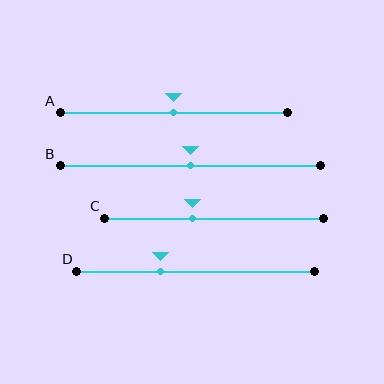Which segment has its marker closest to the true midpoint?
Segment A has its marker closest to the true midpoint.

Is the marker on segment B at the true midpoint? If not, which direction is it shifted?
Yes, the marker on segment B is at the true midpoint.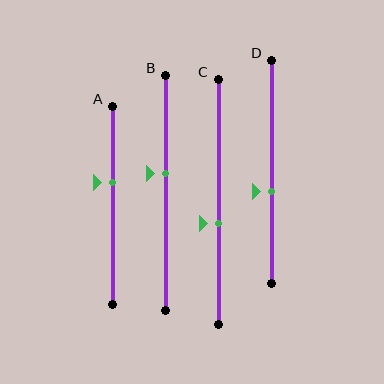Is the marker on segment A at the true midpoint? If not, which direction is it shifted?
No, the marker on segment A is shifted upward by about 12% of the segment length.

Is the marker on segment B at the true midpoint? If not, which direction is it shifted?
No, the marker on segment B is shifted upward by about 8% of the segment length.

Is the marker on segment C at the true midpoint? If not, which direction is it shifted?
No, the marker on segment C is shifted downward by about 9% of the segment length.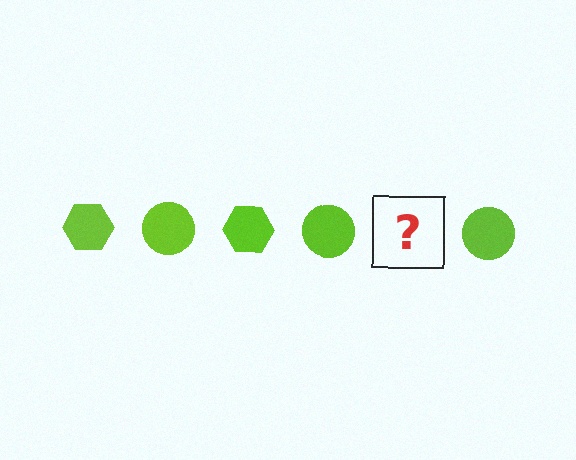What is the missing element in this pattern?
The missing element is a lime hexagon.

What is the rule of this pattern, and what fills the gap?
The rule is that the pattern cycles through hexagon, circle shapes in lime. The gap should be filled with a lime hexagon.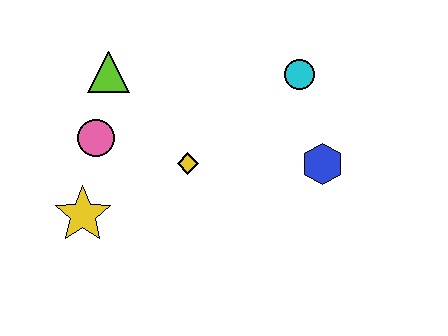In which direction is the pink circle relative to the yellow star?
The pink circle is above the yellow star.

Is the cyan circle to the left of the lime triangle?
No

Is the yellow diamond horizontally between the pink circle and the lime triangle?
No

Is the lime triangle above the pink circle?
Yes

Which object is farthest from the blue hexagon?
The yellow star is farthest from the blue hexagon.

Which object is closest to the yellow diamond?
The pink circle is closest to the yellow diamond.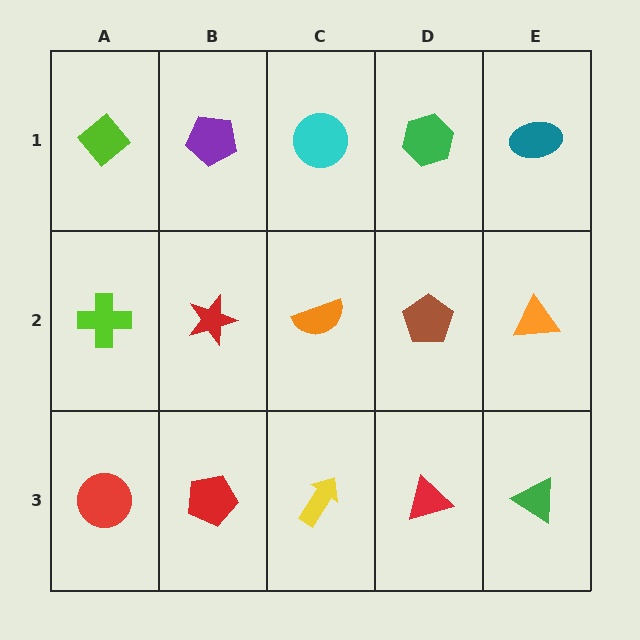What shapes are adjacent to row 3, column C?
An orange semicircle (row 2, column C), a red pentagon (row 3, column B), a red triangle (row 3, column D).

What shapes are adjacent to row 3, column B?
A red star (row 2, column B), a red circle (row 3, column A), a yellow arrow (row 3, column C).